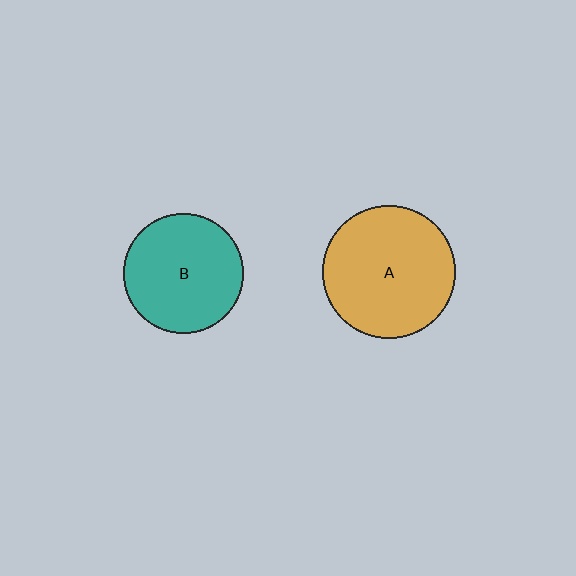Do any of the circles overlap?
No, none of the circles overlap.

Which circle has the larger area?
Circle A (orange).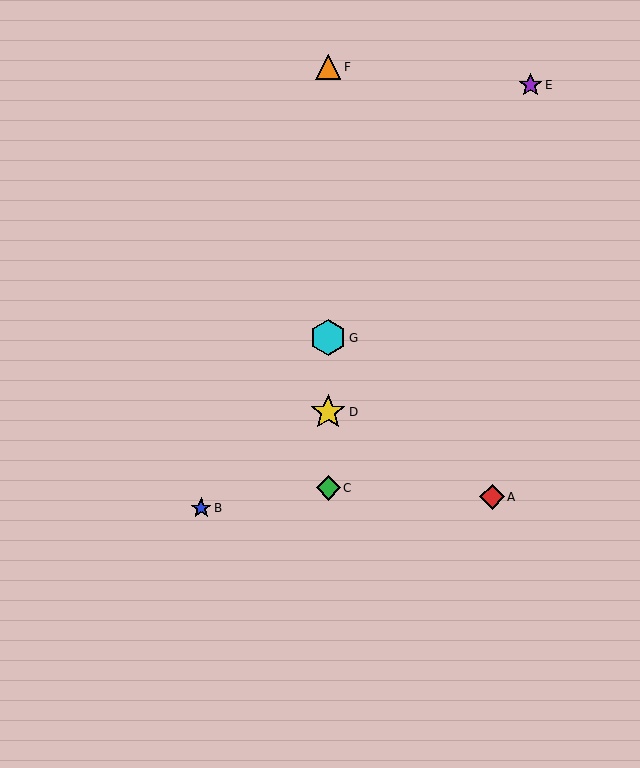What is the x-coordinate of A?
Object A is at x≈492.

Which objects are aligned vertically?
Objects C, D, F, G are aligned vertically.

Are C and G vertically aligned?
Yes, both are at x≈328.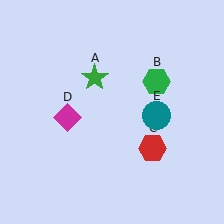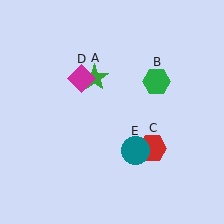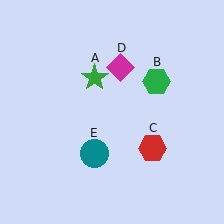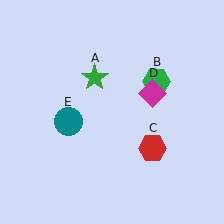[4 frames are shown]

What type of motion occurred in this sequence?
The magenta diamond (object D), teal circle (object E) rotated clockwise around the center of the scene.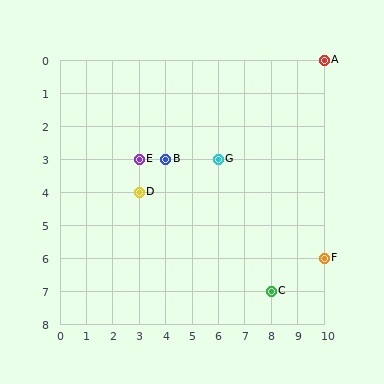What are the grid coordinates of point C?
Point C is at grid coordinates (8, 7).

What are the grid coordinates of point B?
Point B is at grid coordinates (4, 3).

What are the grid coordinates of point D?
Point D is at grid coordinates (3, 4).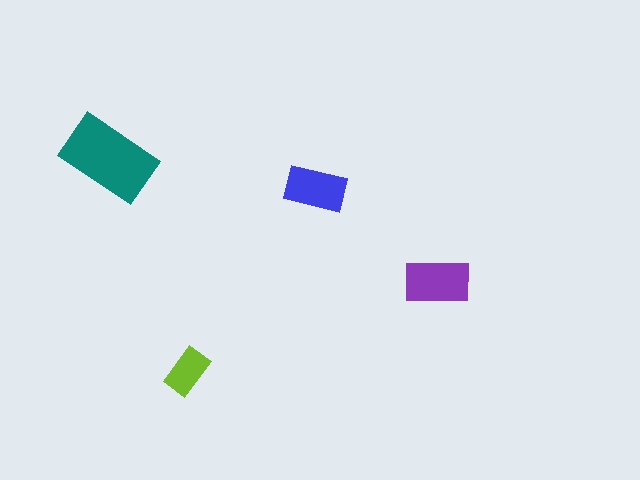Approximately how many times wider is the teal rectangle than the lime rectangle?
About 2 times wider.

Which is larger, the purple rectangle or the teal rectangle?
The teal one.